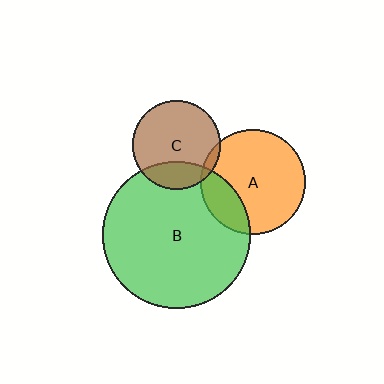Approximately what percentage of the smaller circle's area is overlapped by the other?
Approximately 25%.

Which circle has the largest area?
Circle B (green).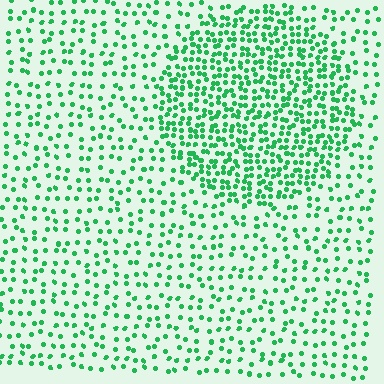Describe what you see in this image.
The image contains small green elements arranged at two different densities. A circle-shaped region is visible where the elements are more densely packed than the surrounding area.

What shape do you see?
I see a circle.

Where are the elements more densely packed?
The elements are more densely packed inside the circle boundary.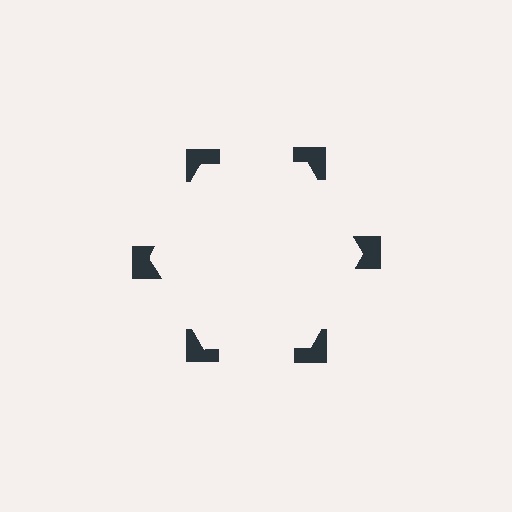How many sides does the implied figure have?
6 sides.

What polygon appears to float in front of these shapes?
An illusory hexagon — its edges are inferred from the aligned wedge cuts in the notched squares, not physically drawn.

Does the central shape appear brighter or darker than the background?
It typically appears slightly brighter than the background, even though no actual brightness change is drawn.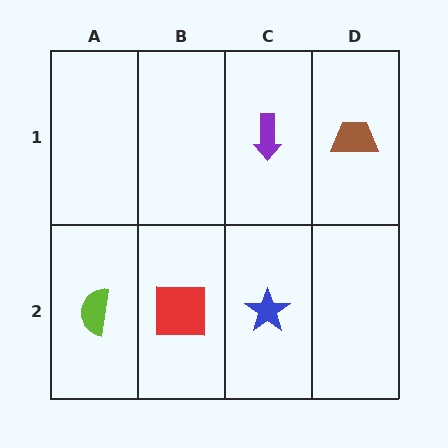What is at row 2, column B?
A red square.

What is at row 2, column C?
A blue star.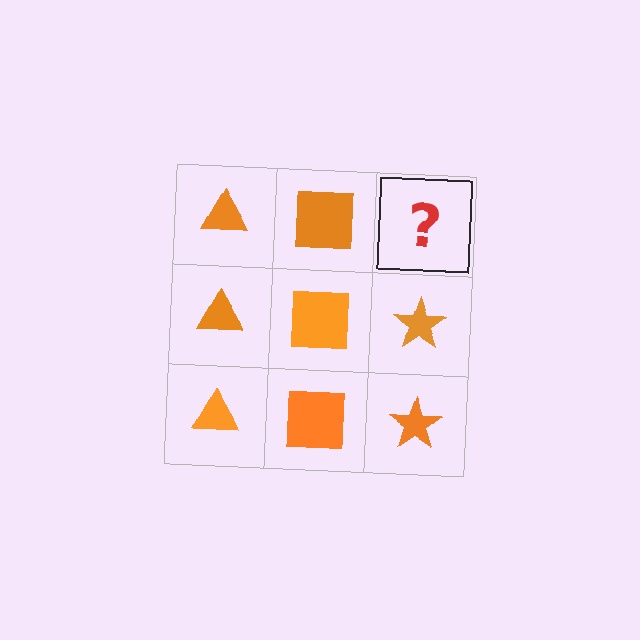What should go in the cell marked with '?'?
The missing cell should contain an orange star.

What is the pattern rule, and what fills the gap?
The rule is that each column has a consistent shape. The gap should be filled with an orange star.